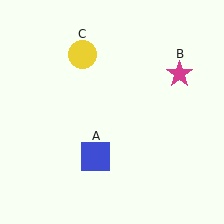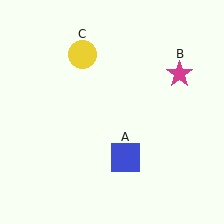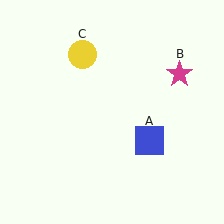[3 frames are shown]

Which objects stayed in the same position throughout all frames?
Magenta star (object B) and yellow circle (object C) remained stationary.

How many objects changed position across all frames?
1 object changed position: blue square (object A).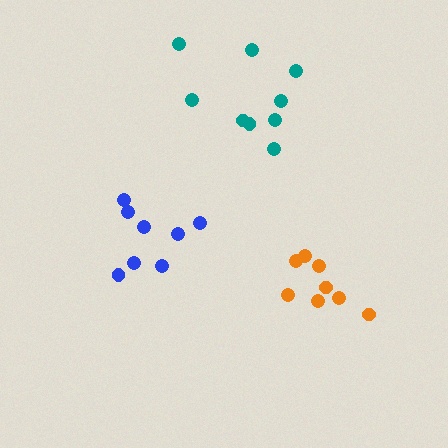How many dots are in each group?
Group 1: 8 dots, Group 2: 9 dots, Group 3: 8 dots (25 total).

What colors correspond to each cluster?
The clusters are colored: blue, teal, orange.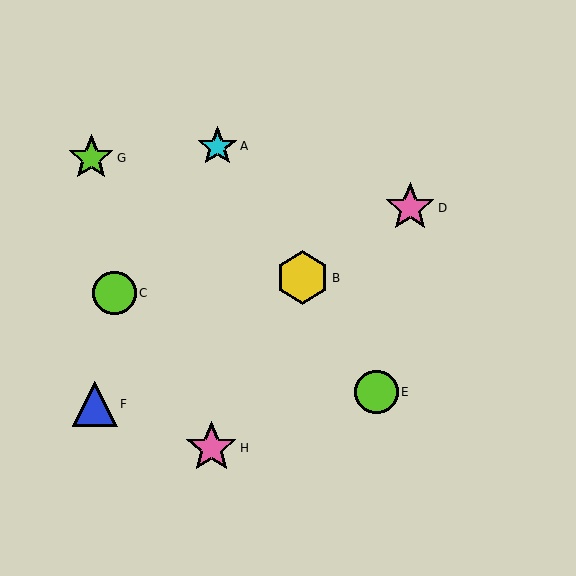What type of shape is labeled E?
Shape E is a lime circle.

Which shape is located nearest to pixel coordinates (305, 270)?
The yellow hexagon (labeled B) at (303, 278) is nearest to that location.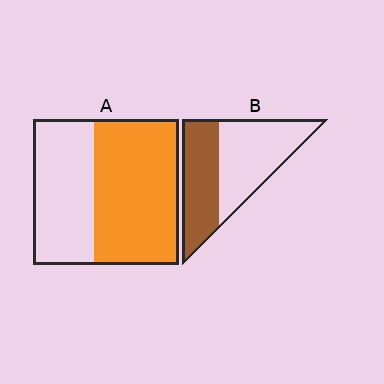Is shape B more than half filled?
No.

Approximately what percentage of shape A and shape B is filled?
A is approximately 60% and B is approximately 45%.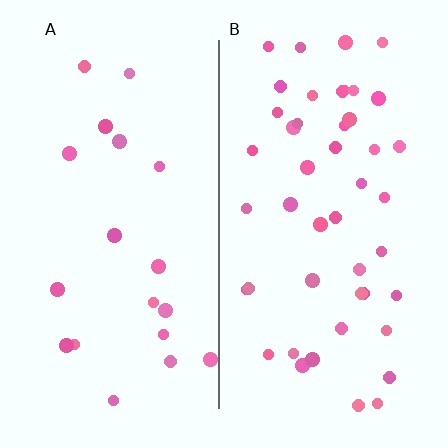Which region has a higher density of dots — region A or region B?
B (the right).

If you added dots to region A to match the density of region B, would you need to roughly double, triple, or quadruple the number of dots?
Approximately double.